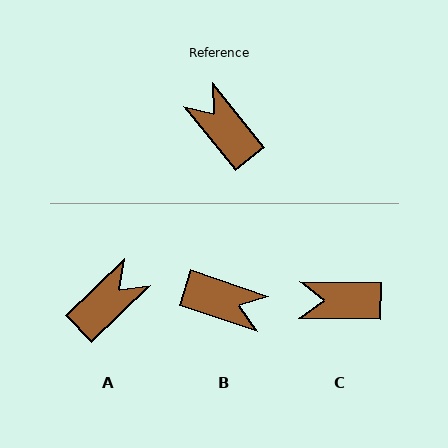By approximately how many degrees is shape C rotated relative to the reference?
Approximately 50 degrees counter-clockwise.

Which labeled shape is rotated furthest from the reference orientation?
B, about 147 degrees away.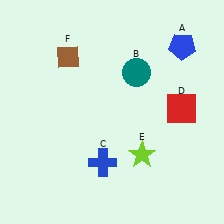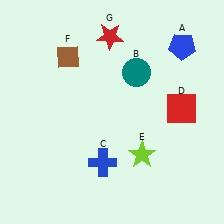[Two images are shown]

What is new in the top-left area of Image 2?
A red star (G) was added in the top-left area of Image 2.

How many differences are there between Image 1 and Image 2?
There is 1 difference between the two images.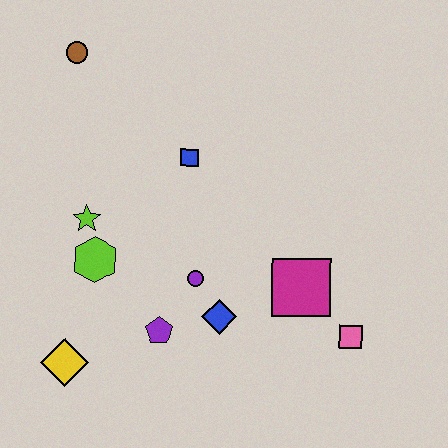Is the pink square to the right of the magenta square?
Yes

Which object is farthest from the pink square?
The brown circle is farthest from the pink square.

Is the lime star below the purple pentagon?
No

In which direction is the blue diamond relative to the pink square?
The blue diamond is to the left of the pink square.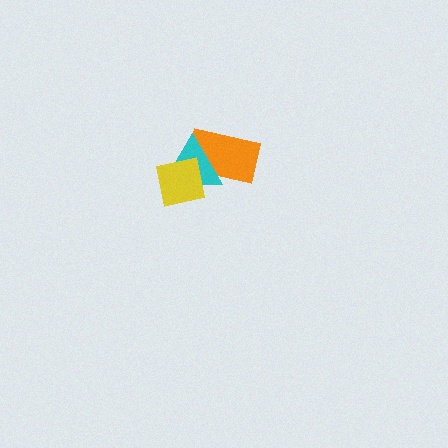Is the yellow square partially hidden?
No, no other shape covers it.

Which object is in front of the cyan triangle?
The yellow square is in front of the cyan triangle.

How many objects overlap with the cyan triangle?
2 objects overlap with the cyan triangle.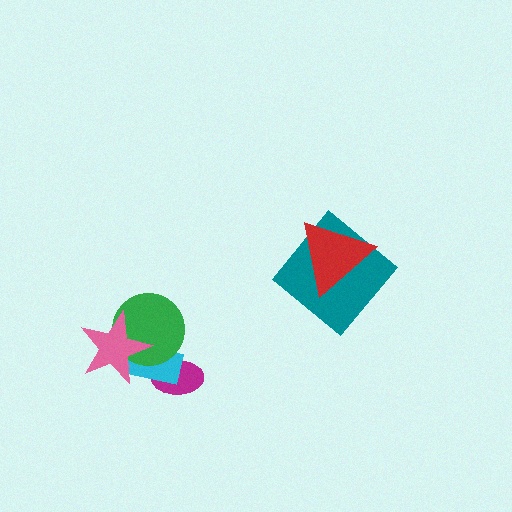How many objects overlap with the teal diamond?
1 object overlaps with the teal diamond.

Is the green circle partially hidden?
Yes, it is partially covered by another shape.